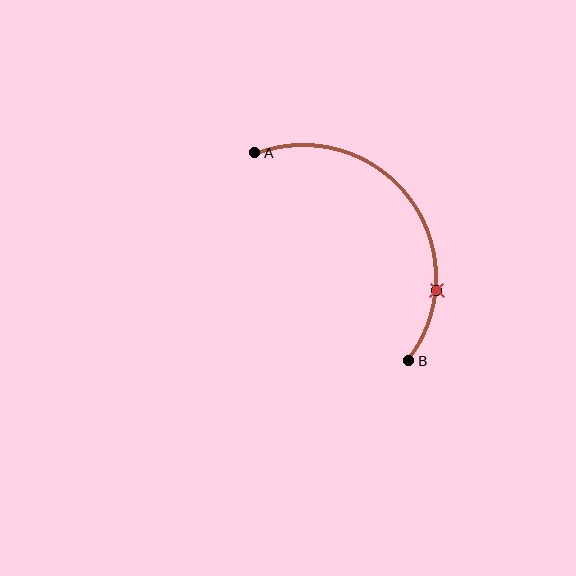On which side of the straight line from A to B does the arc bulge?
The arc bulges above and to the right of the straight line connecting A and B.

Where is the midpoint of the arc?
The arc midpoint is the point on the curve farthest from the straight line joining A and B. It sits above and to the right of that line.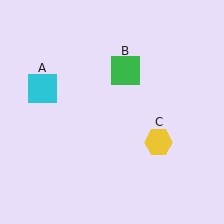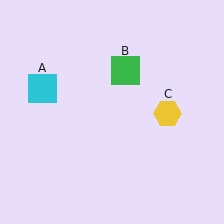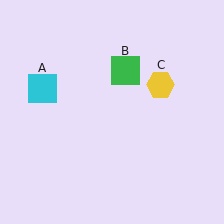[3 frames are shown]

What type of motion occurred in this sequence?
The yellow hexagon (object C) rotated counterclockwise around the center of the scene.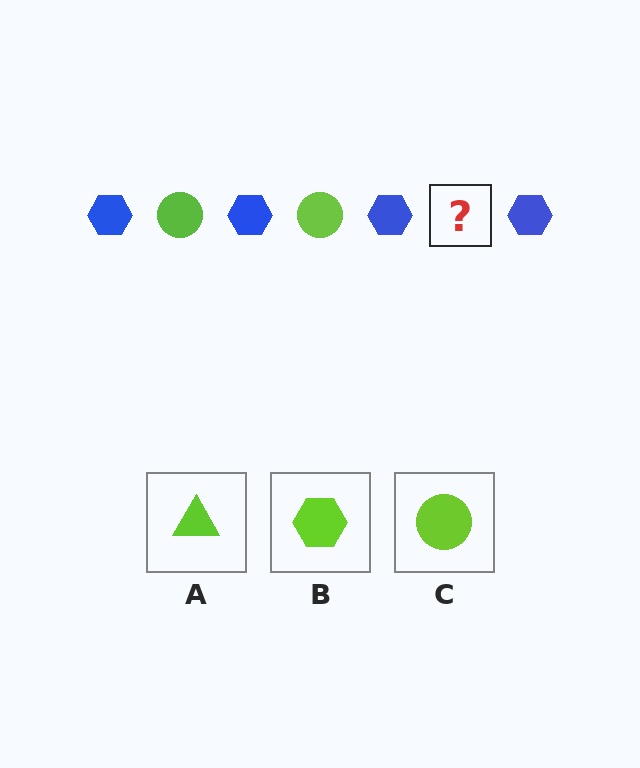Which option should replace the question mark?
Option C.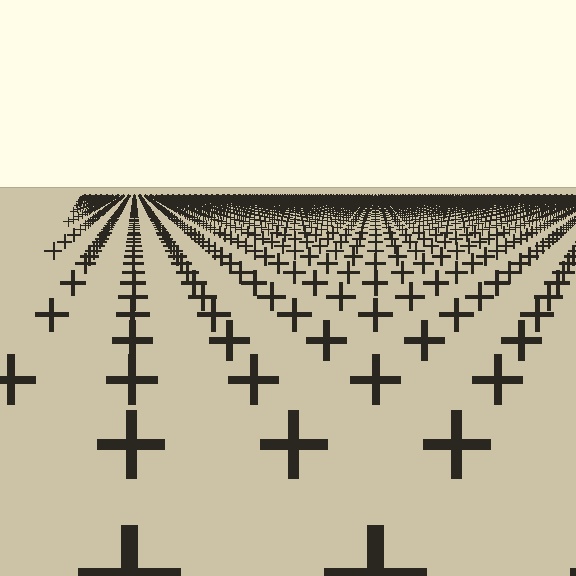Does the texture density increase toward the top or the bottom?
Density increases toward the top.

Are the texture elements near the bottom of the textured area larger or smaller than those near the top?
Larger. Near the bottom, elements are closer to the viewer and appear at a bigger on-screen size.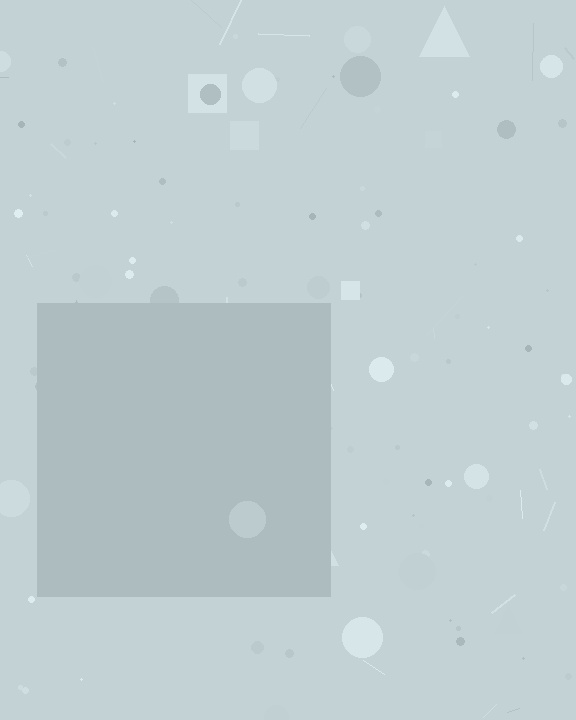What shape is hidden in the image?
A square is hidden in the image.